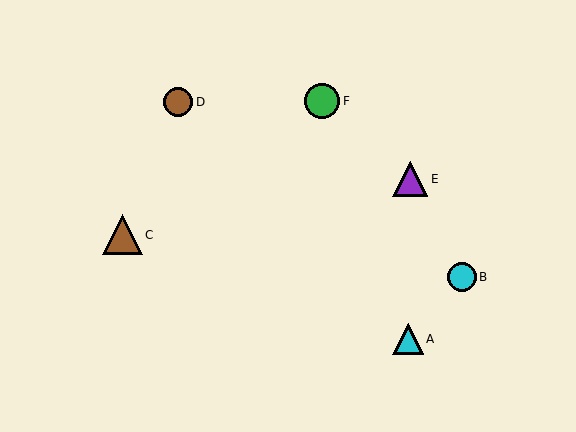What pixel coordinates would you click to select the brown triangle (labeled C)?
Click at (122, 235) to select the brown triangle C.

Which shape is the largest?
The brown triangle (labeled C) is the largest.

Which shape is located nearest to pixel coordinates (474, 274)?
The cyan circle (labeled B) at (462, 277) is nearest to that location.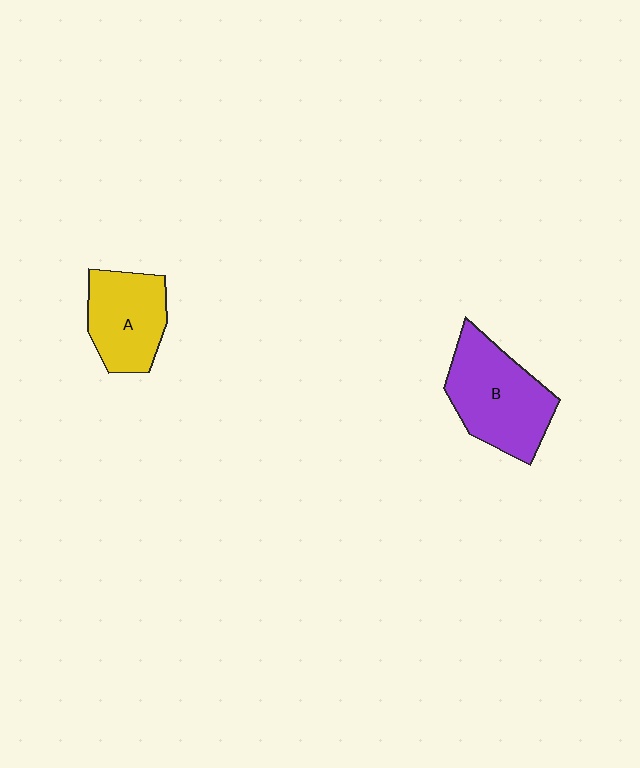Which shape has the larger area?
Shape B (purple).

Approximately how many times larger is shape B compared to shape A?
Approximately 1.3 times.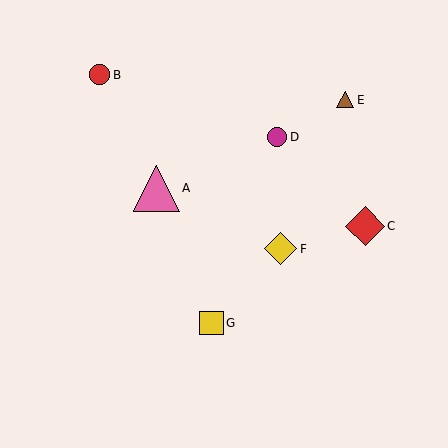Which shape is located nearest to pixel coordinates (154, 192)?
The pink triangle (labeled A) at (156, 188) is nearest to that location.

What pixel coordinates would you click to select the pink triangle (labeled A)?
Click at (156, 188) to select the pink triangle A.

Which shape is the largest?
The pink triangle (labeled A) is the largest.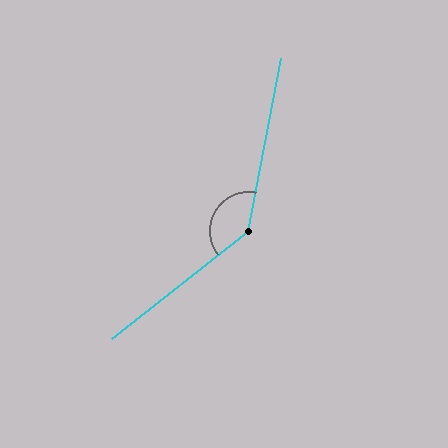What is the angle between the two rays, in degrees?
Approximately 139 degrees.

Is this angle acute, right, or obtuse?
It is obtuse.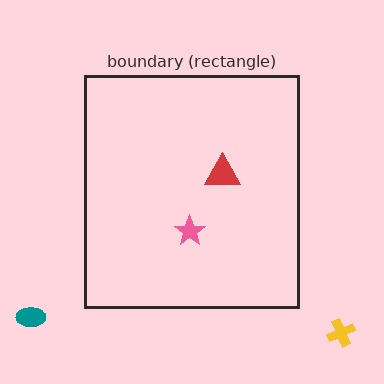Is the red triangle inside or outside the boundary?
Inside.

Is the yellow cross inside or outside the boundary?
Outside.